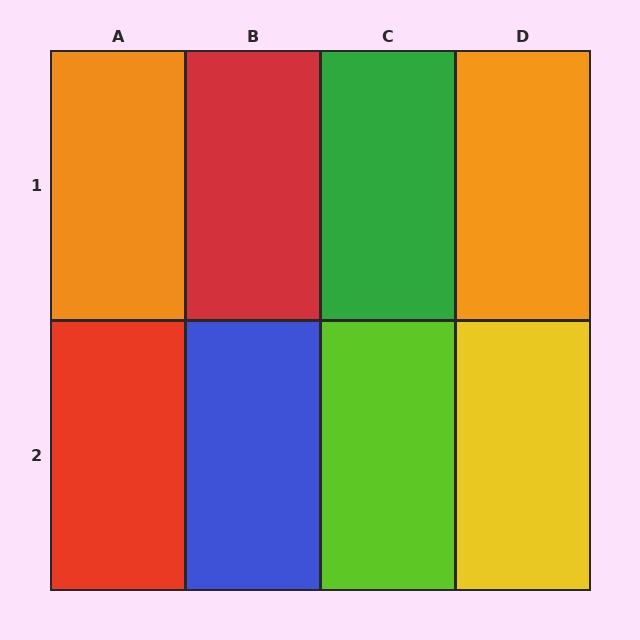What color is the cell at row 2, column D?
Yellow.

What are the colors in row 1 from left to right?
Orange, red, green, orange.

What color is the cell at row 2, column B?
Blue.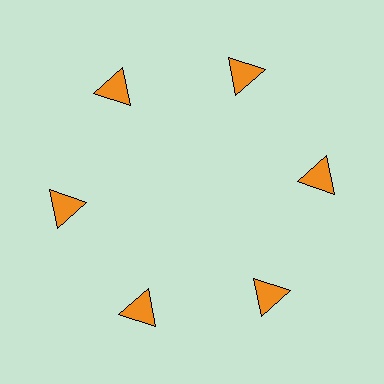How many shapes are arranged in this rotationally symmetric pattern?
There are 6 shapes, arranged in 6 groups of 1.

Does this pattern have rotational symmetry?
Yes, this pattern has 6-fold rotational symmetry. It looks the same after rotating 60 degrees around the center.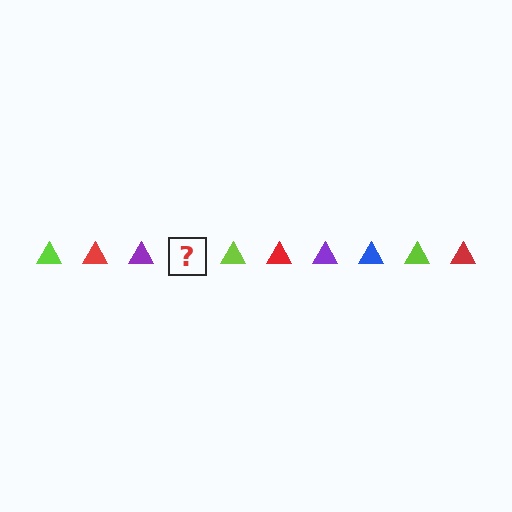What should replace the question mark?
The question mark should be replaced with a blue triangle.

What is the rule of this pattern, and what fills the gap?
The rule is that the pattern cycles through lime, red, purple, blue triangles. The gap should be filled with a blue triangle.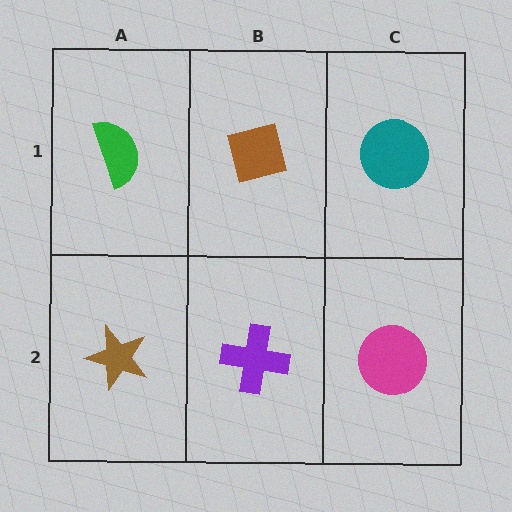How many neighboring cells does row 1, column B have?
3.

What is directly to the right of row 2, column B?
A magenta circle.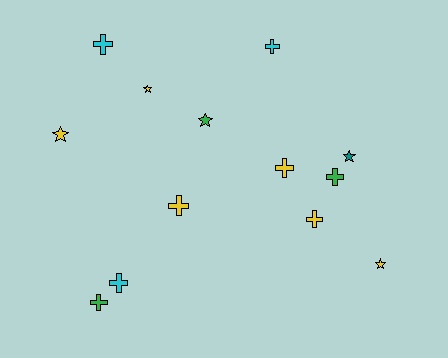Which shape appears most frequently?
Cross, with 8 objects.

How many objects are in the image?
There are 13 objects.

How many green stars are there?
There is 1 green star.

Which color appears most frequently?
Yellow, with 6 objects.